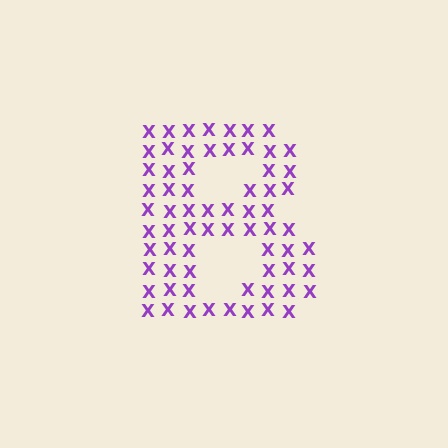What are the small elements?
The small elements are letter X's.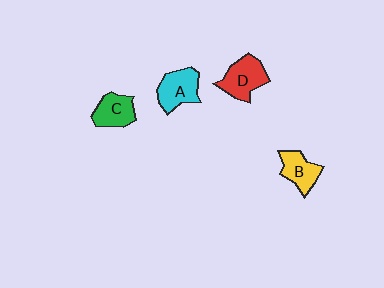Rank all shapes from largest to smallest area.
From largest to smallest: D (red), A (cyan), C (green), B (yellow).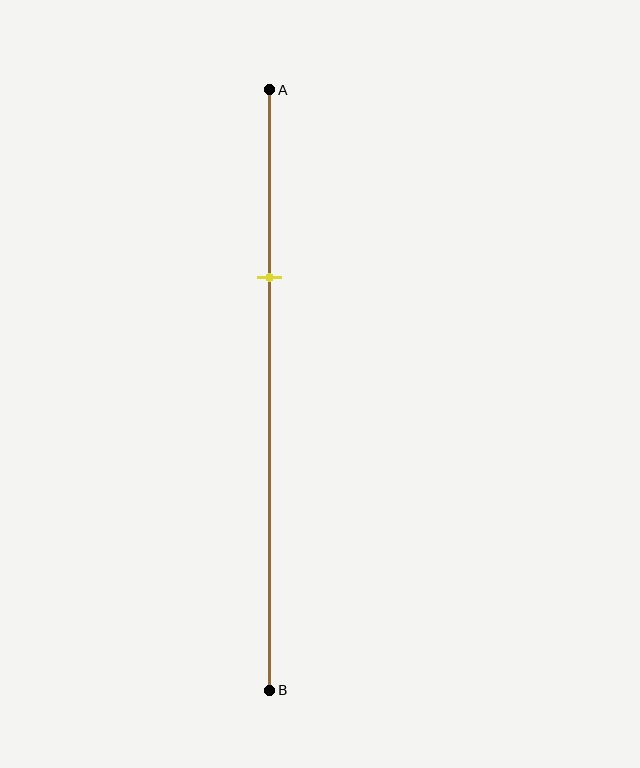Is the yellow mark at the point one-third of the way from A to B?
Yes, the mark is approximately at the one-third point.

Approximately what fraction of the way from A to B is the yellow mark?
The yellow mark is approximately 30% of the way from A to B.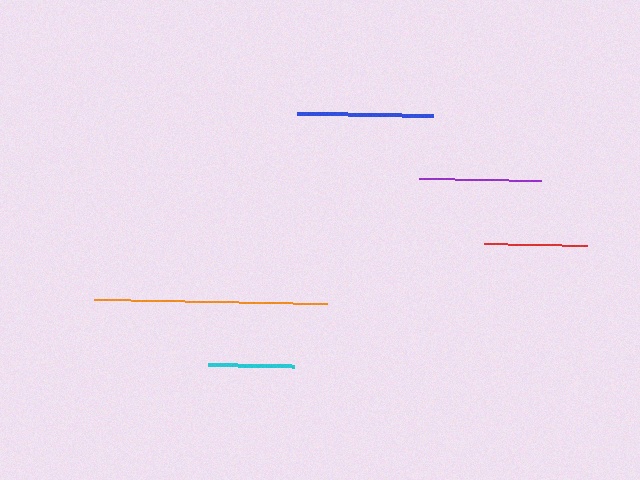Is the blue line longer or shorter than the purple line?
The blue line is longer than the purple line.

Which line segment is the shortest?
The cyan line is the shortest at approximately 86 pixels.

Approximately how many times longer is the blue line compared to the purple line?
The blue line is approximately 1.1 times the length of the purple line.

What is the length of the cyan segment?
The cyan segment is approximately 86 pixels long.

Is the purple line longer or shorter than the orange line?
The orange line is longer than the purple line.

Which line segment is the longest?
The orange line is the longest at approximately 233 pixels.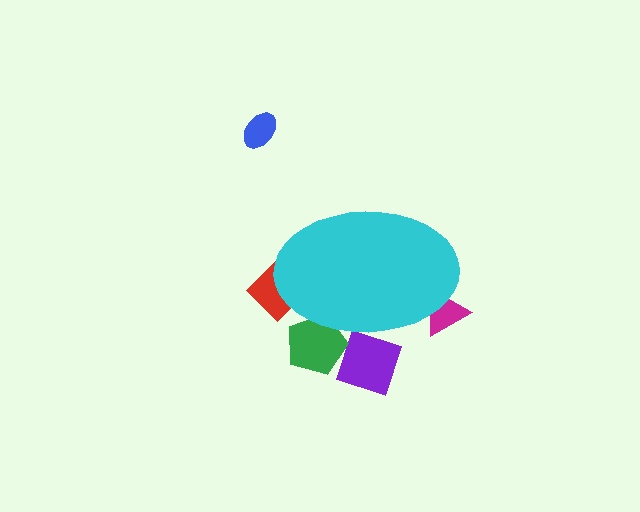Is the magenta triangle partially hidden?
Yes, the magenta triangle is partially hidden behind the cyan ellipse.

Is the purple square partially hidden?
Yes, the purple square is partially hidden behind the cyan ellipse.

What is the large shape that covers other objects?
A cyan ellipse.